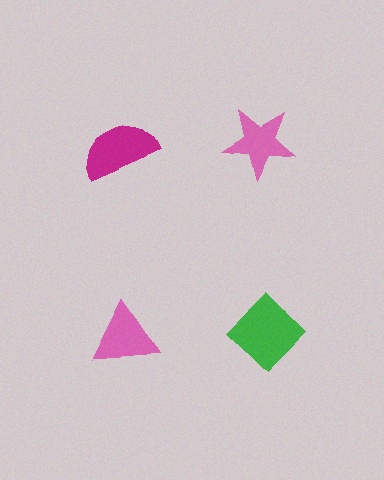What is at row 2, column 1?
A pink triangle.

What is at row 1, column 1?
A magenta semicircle.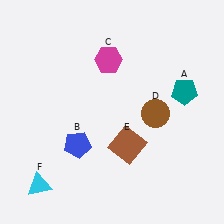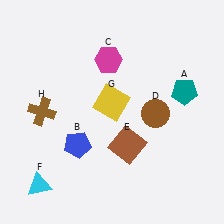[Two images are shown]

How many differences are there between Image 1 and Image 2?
There are 2 differences between the two images.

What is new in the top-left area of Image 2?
A brown cross (H) was added in the top-left area of Image 2.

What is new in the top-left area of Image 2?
A yellow square (G) was added in the top-left area of Image 2.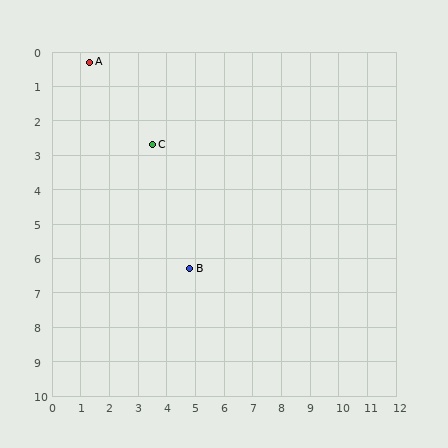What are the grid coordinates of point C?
Point C is at approximately (3.5, 2.7).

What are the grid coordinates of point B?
Point B is at approximately (4.8, 6.3).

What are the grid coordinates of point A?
Point A is at approximately (1.3, 0.3).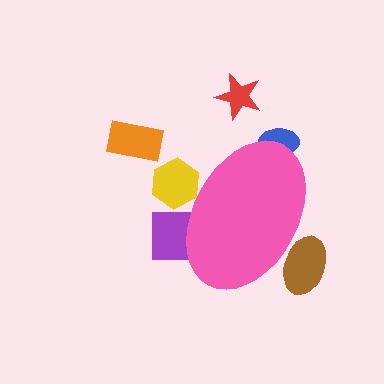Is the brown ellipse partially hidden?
Yes, the brown ellipse is partially hidden behind the pink ellipse.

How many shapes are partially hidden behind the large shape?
4 shapes are partially hidden.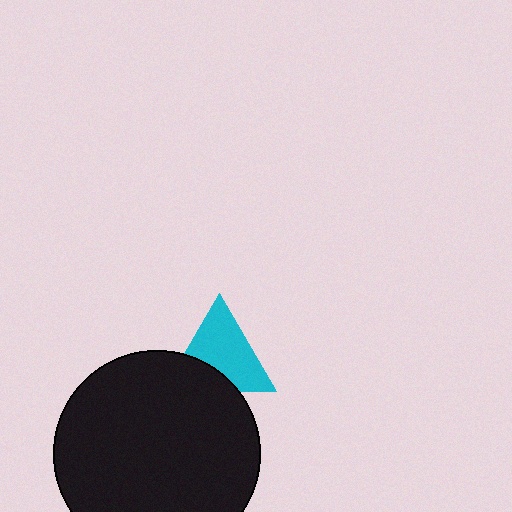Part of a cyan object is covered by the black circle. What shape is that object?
It is a triangle.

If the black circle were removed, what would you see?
You would see the complete cyan triangle.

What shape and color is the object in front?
The object in front is a black circle.